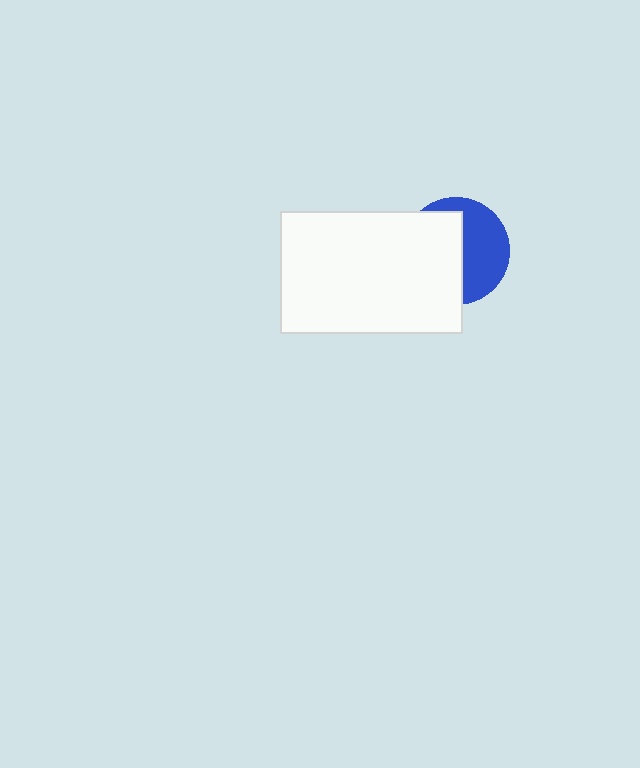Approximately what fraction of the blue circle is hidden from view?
Roughly 54% of the blue circle is hidden behind the white rectangle.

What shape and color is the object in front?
The object in front is a white rectangle.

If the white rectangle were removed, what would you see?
You would see the complete blue circle.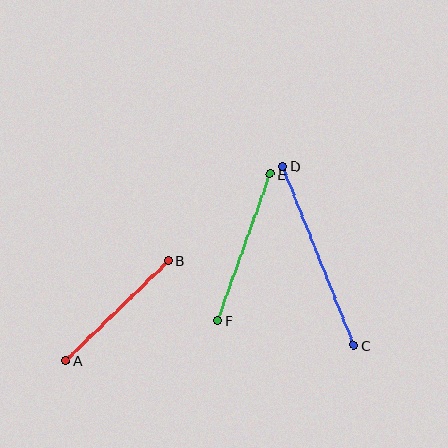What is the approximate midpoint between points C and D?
The midpoint is at approximately (318, 256) pixels.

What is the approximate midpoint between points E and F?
The midpoint is at approximately (244, 247) pixels.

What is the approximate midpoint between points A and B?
The midpoint is at approximately (117, 311) pixels.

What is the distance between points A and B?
The distance is approximately 143 pixels.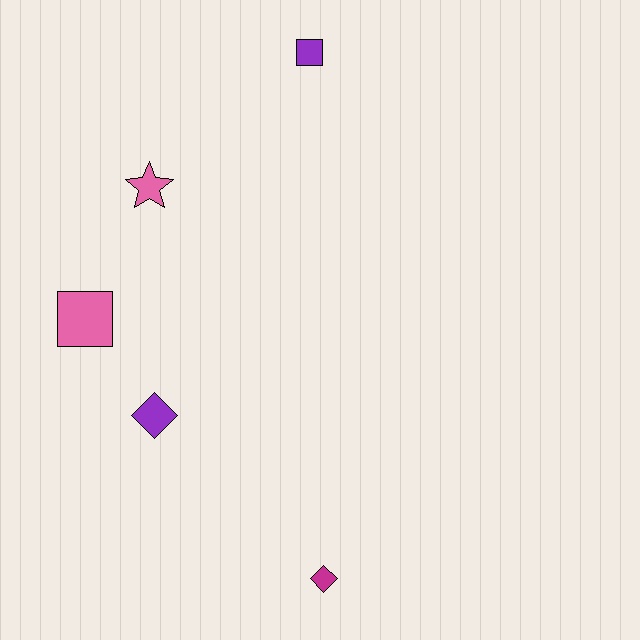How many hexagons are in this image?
There are no hexagons.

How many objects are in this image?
There are 5 objects.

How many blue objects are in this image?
There are no blue objects.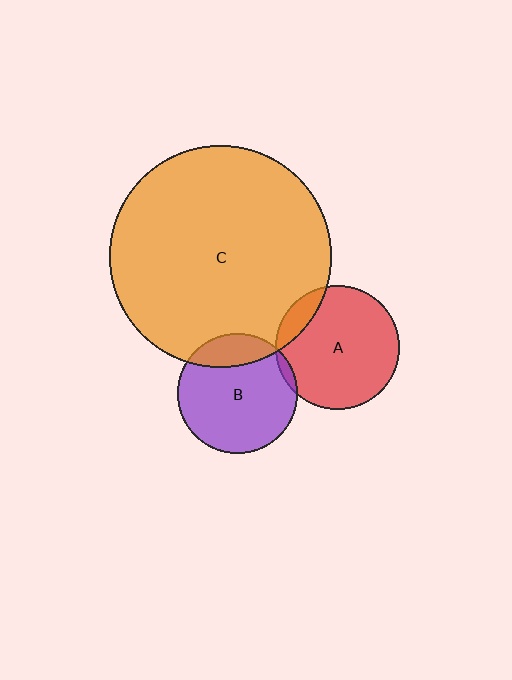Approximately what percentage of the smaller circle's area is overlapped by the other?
Approximately 5%.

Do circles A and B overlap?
Yes.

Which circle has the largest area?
Circle C (orange).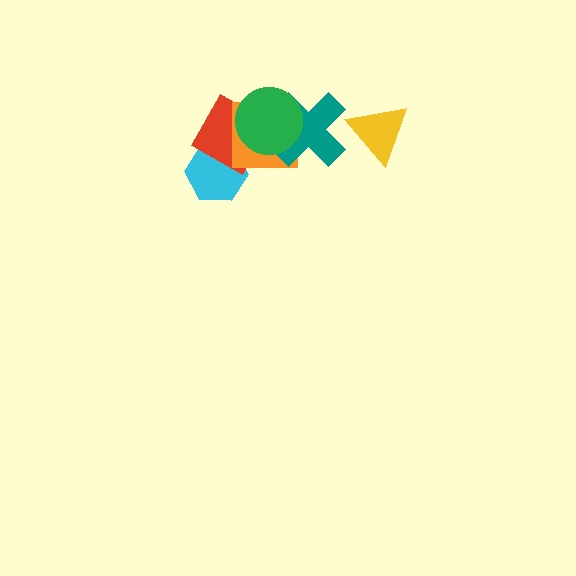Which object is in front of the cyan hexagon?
The red diamond is in front of the cyan hexagon.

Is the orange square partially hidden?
Yes, it is partially covered by another shape.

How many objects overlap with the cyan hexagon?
1 object overlaps with the cyan hexagon.